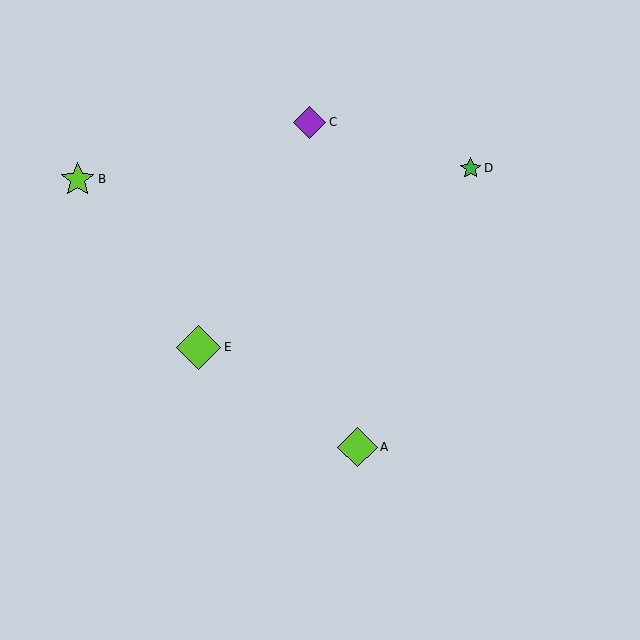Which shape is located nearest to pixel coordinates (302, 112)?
The purple diamond (labeled C) at (309, 122) is nearest to that location.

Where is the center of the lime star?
The center of the lime star is at (78, 179).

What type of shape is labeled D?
Shape D is a green star.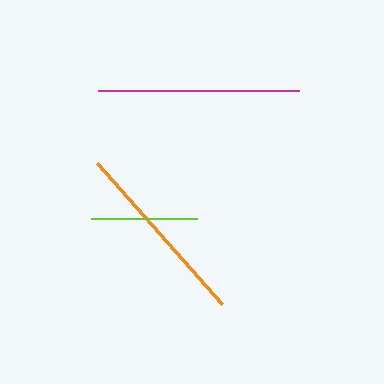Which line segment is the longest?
The magenta line is the longest at approximately 201 pixels.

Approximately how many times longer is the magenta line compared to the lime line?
The magenta line is approximately 1.9 times the length of the lime line.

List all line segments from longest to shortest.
From longest to shortest: magenta, orange, lime.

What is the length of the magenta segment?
The magenta segment is approximately 201 pixels long.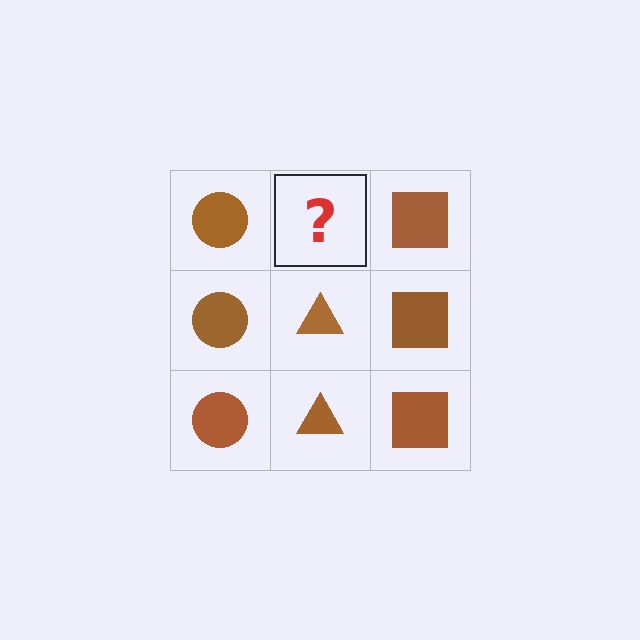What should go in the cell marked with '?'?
The missing cell should contain a brown triangle.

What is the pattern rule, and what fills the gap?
The rule is that each column has a consistent shape. The gap should be filled with a brown triangle.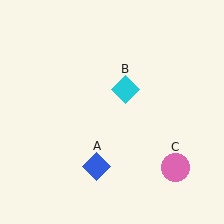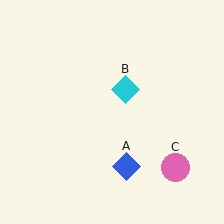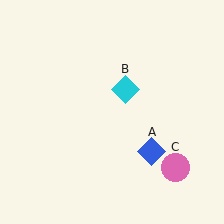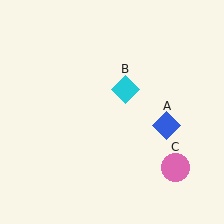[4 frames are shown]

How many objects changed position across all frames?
1 object changed position: blue diamond (object A).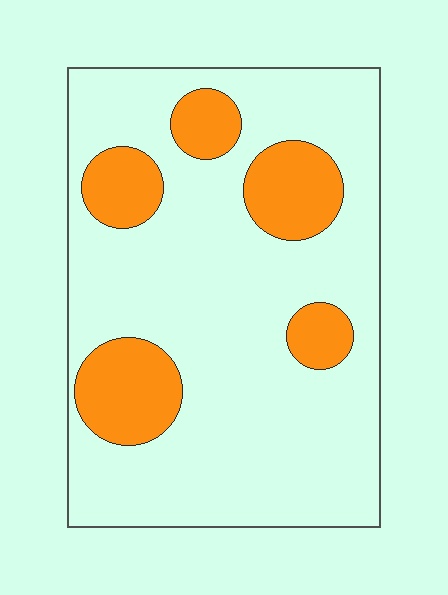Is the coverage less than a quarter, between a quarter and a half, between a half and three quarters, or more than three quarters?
Less than a quarter.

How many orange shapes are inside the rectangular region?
5.